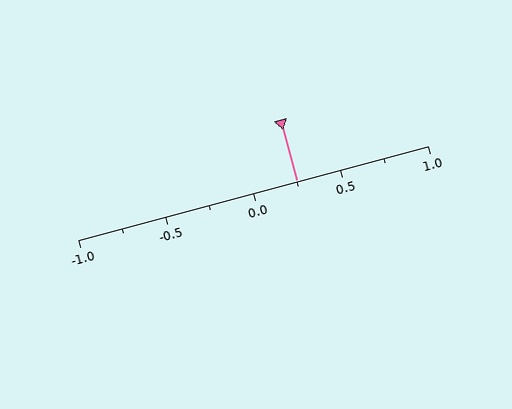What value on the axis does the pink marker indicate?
The marker indicates approximately 0.25.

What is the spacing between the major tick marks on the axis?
The major ticks are spaced 0.5 apart.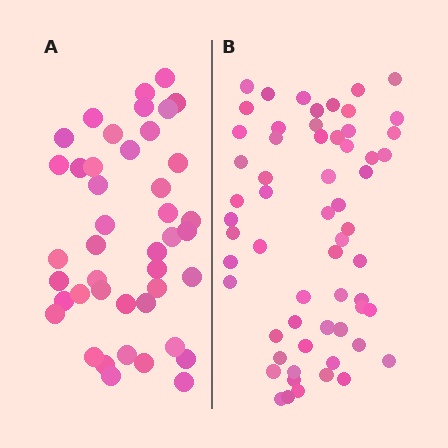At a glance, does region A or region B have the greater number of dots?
Region B (the right region) has more dots.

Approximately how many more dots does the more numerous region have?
Region B has approximately 15 more dots than region A.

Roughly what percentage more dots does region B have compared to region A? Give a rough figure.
About 40% more.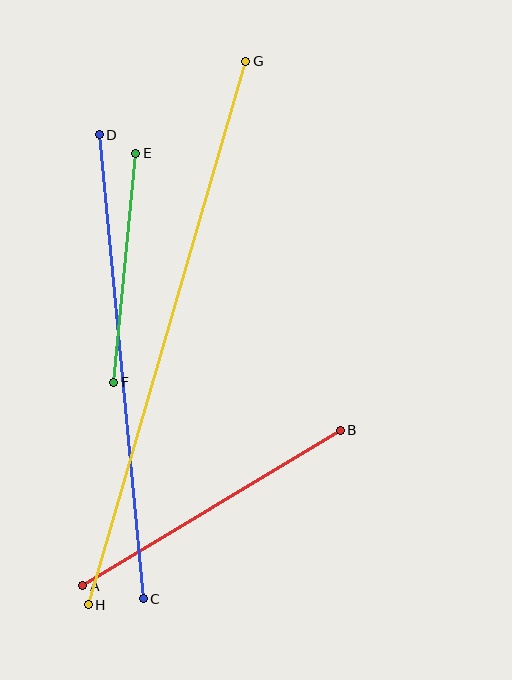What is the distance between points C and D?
The distance is approximately 466 pixels.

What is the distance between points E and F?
The distance is approximately 230 pixels.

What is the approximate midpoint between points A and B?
The midpoint is at approximately (212, 508) pixels.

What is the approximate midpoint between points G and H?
The midpoint is at approximately (167, 333) pixels.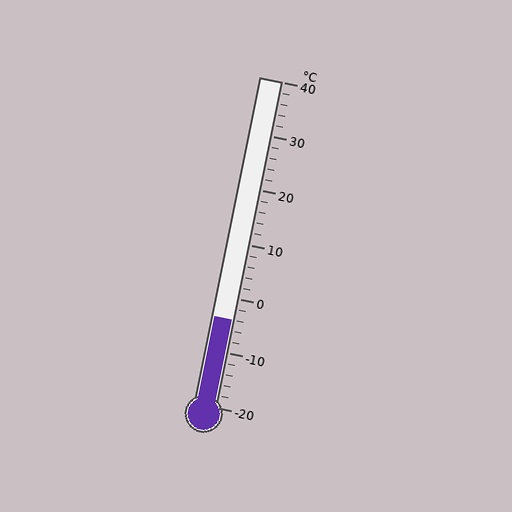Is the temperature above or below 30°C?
The temperature is below 30°C.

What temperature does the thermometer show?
The thermometer shows approximately -4°C.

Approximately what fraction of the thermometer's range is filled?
The thermometer is filled to approximately 25% of its range.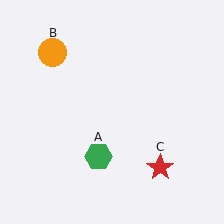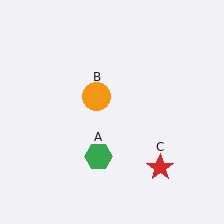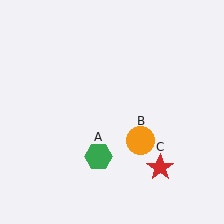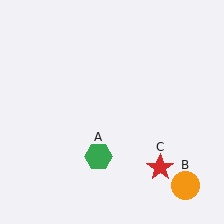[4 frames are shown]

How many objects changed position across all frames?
1 object changed position: orange circle (object B).